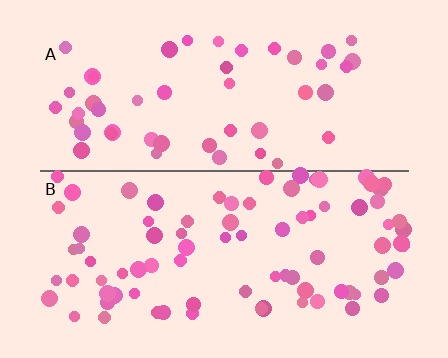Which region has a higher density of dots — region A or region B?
B (the bottom).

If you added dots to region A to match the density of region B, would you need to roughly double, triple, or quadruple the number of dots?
Approximately double.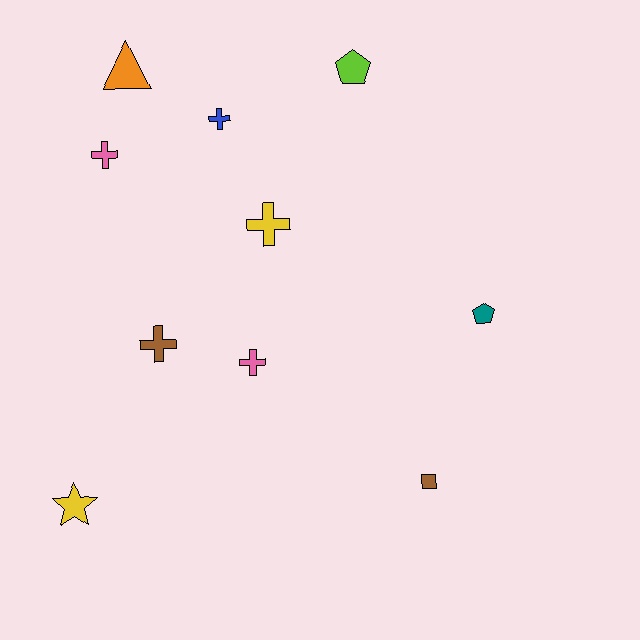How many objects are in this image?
There are 10 objects.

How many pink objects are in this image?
There are 2 pink objects.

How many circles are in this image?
There are no circles.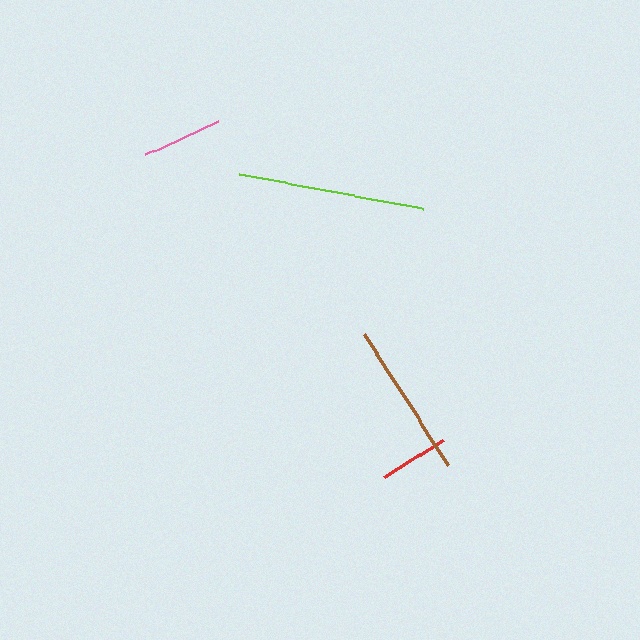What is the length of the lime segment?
The lime segment is approximately 186 pixels long.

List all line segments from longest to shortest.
From longest to shortest: lime, brown, pink, red.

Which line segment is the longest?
The lime line is the longest at approximately 186 pixels.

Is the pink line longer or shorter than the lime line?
The lime line is longer than the pink line.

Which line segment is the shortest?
The red line is the shortest at approximately 70 pixels.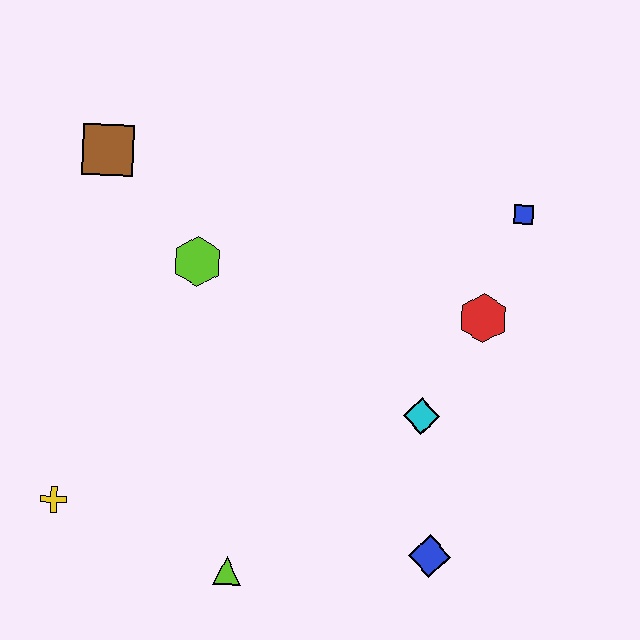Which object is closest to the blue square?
The red hexagon is closest to the blue square.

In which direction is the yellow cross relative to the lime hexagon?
The yellow cross is below the lime hexagon.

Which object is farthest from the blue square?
The yellow cross is farthest from the blue square.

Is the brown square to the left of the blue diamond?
Yes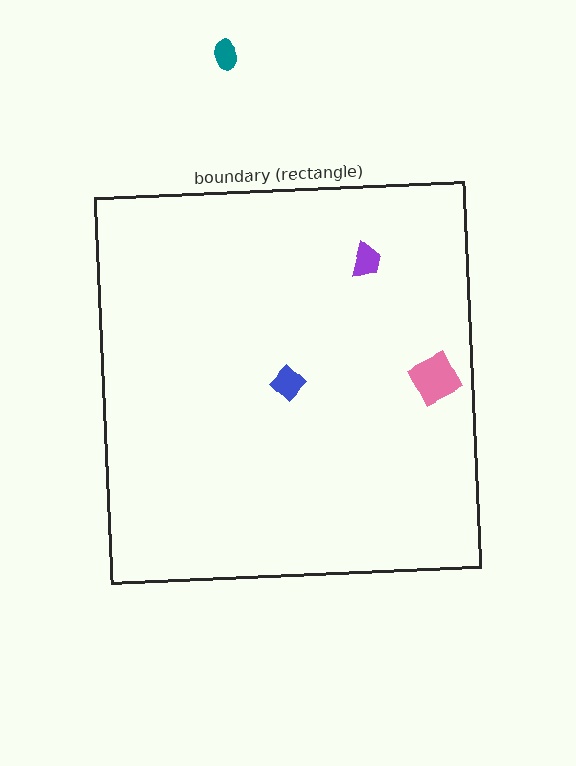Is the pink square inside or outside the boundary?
Inside.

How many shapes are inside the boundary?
3 inside, 1 outside.